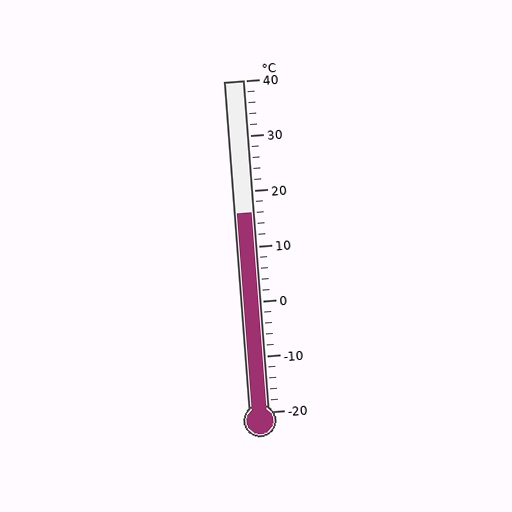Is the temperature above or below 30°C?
The temperature is below 30°C.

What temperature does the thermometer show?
The thermometer shows approximately 16°C.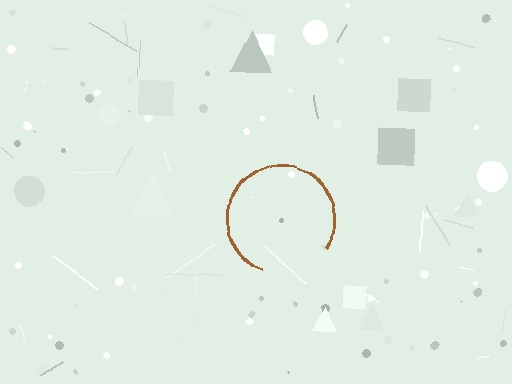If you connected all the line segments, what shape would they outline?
They would outline a circle.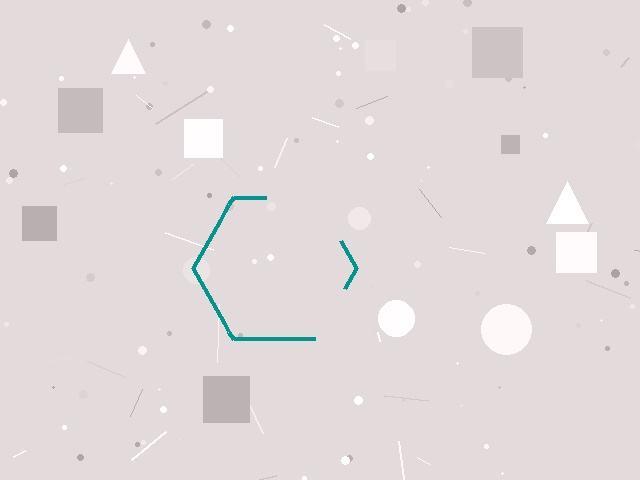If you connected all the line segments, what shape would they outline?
They would outline a hexagon.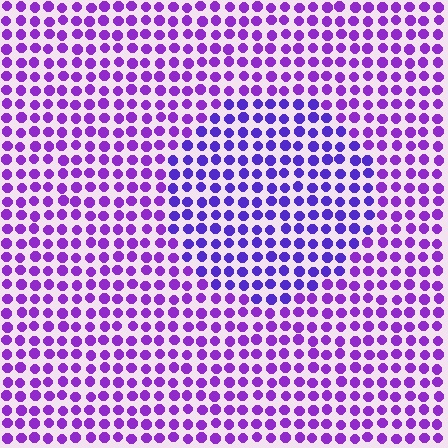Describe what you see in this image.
The image is filled with small purple elements in a uniform arrangement. A circle-shaped region is visible where the elements are tinted to a slightly different hue, forming a subtle color boundary.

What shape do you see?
I see a circle.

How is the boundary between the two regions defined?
The boundary is defined purely by a slight shift in hue (about 24 degrees). Spacing, size, and orientation are identical on both sides.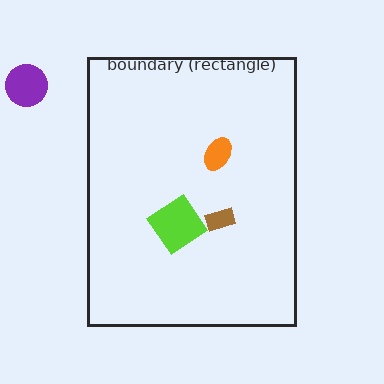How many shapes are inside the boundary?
3 inside, 1 outside.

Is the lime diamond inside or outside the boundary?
Inside.